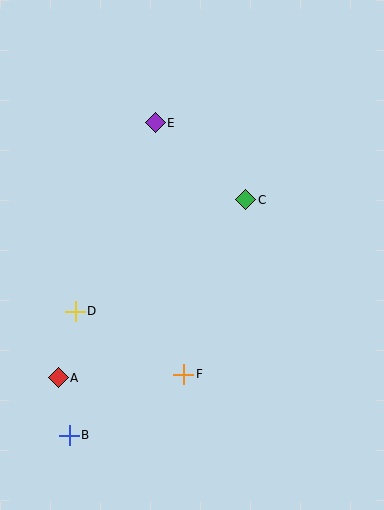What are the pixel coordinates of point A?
Point A is at (58, 378).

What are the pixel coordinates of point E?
Point E is at (155, 123).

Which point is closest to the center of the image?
Point C at (246, 200) is closest to the center.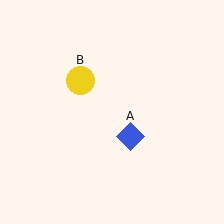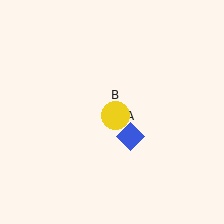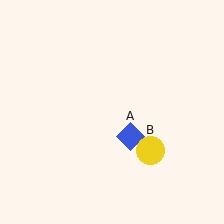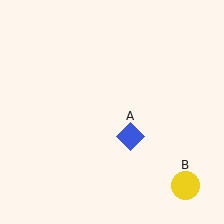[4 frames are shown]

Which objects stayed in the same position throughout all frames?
Blue diamond (object A) remained stationary.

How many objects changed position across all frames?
1 object changed position: yellow circle (object B).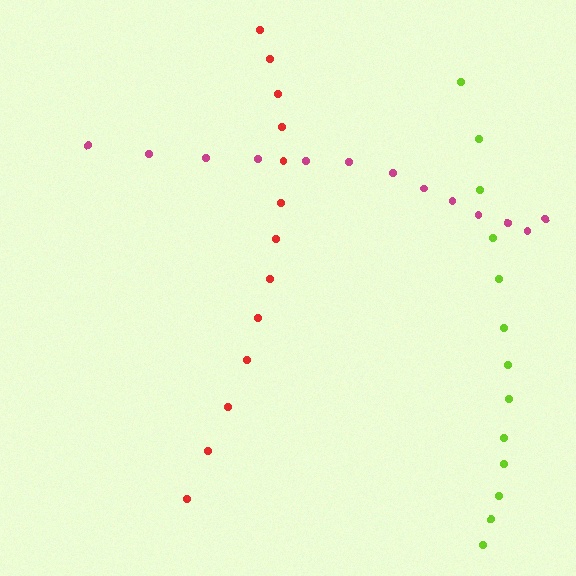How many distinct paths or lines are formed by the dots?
There are 3 distinct paths.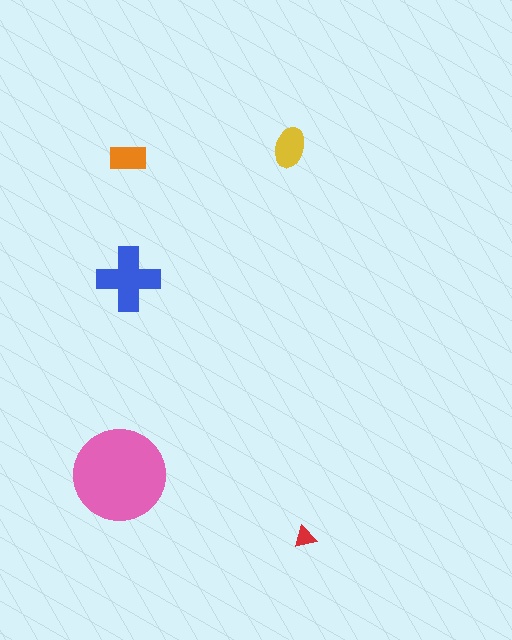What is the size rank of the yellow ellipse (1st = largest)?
3rd.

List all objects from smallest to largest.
The red triangle, the orange rectangle, the yellow ellipse, the blue cross, the pink circle.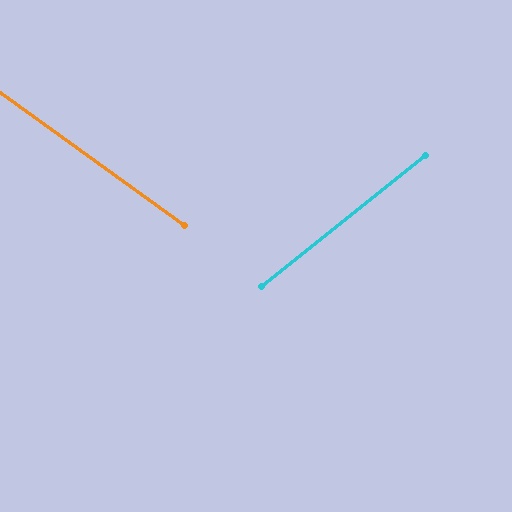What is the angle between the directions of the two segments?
Approximately 74 degrees.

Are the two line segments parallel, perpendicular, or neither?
Neither parallel nor perpendicular — they differ by about 74°.